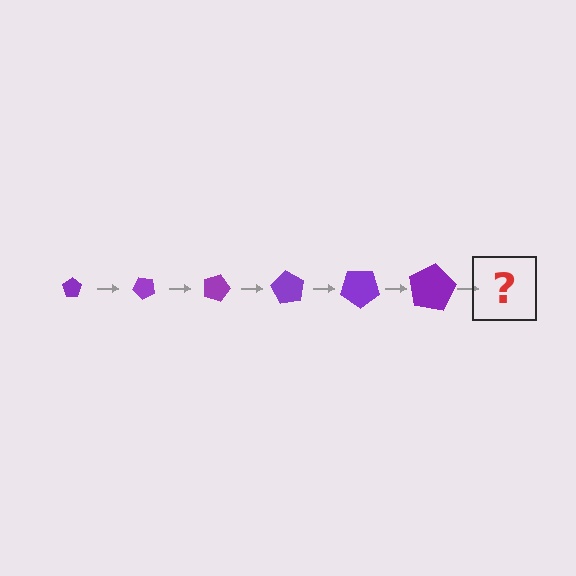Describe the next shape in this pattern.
It should be a pentagon, larger than the previous one and rotated 270 degrees from the start.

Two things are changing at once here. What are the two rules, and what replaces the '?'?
The two rules are that the pentagon grows larger each step and it rotates 45 degrees each step. The '?' should be a pentagon, larger than the previous one and rotated 270 degrees from the start.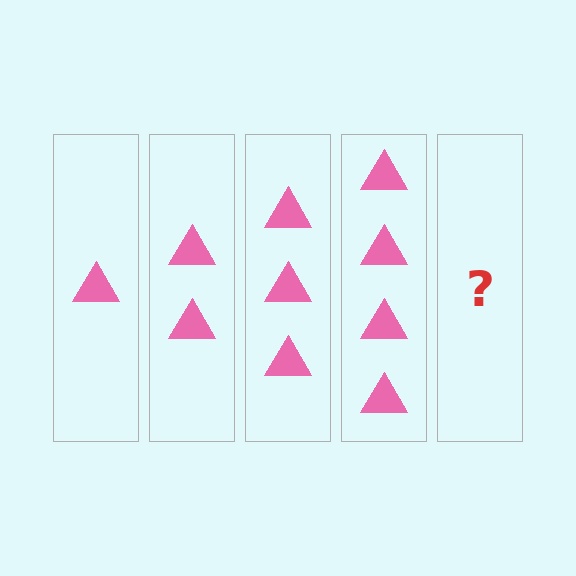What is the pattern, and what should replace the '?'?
The pattern is that each step adds one more triangle. The '?' should be 5 triangles.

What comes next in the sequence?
The next element should be 5 triangles.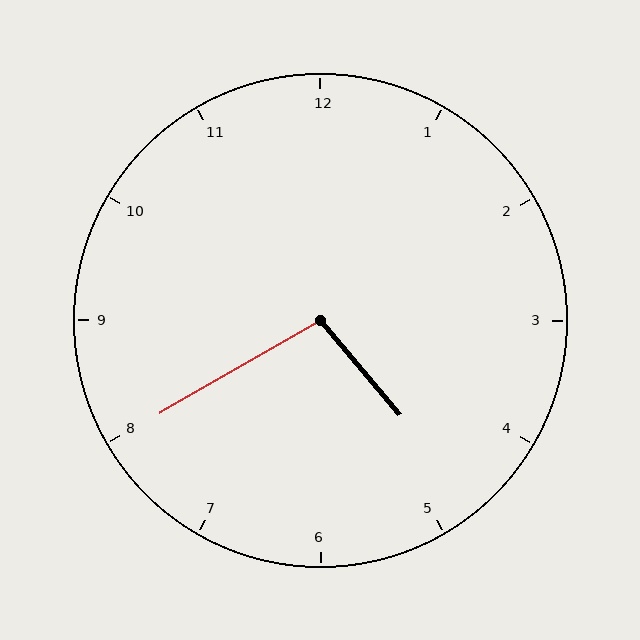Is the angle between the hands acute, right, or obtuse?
It is obtuse.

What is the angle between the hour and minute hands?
Approximately 100 degrees.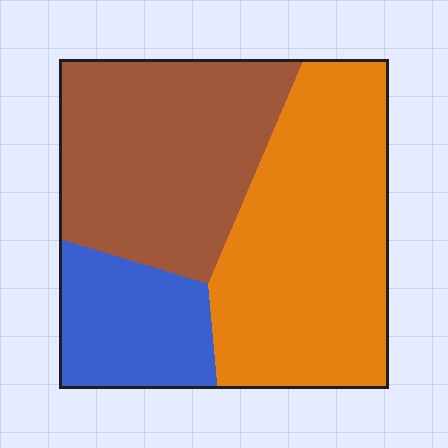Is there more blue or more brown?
Brown.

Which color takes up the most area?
Orange, at roughly 45%.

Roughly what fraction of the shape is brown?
Brown covers 38% of the shape.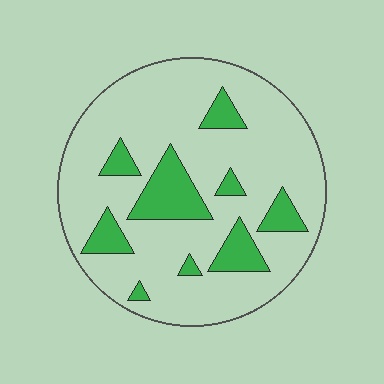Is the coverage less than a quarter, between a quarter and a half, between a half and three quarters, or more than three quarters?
Less than a quarter.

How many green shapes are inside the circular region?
9.